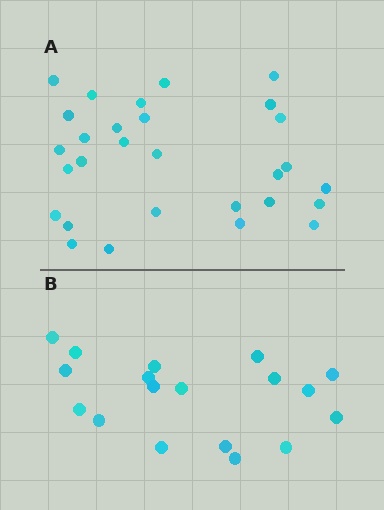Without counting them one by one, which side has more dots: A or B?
Region A (the top region) has more dots.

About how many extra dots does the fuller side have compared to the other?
Region A has roughly 12 or so more dots than region B.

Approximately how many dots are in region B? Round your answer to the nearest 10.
About 20 dots. (The exact count is 18, which rounds to 20.)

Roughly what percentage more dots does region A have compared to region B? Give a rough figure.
About 60% more.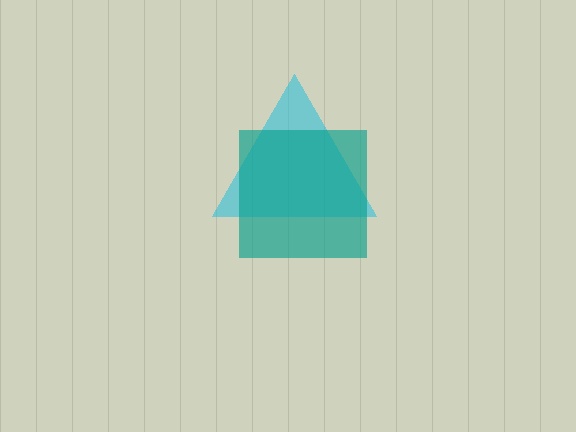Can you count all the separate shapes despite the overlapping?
Yes, there are 2 separate shapes.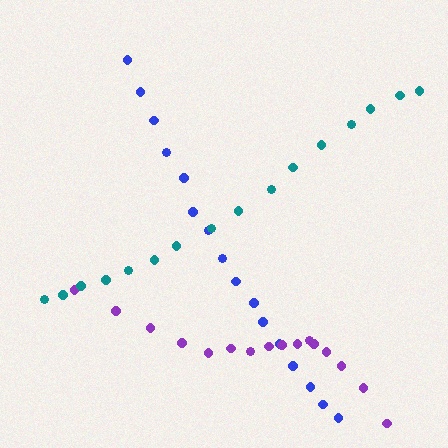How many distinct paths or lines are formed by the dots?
There are 3 distinct paths.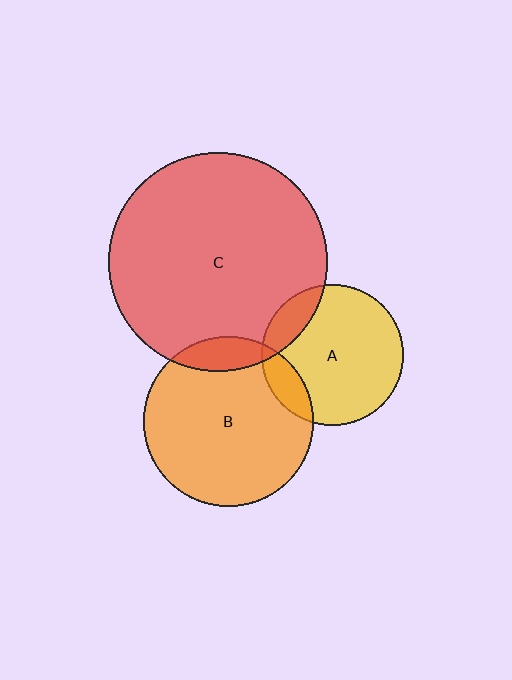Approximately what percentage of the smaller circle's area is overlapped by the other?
Approximately 15%.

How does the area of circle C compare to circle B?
Approximately 1.6 times.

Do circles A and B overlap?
Yes.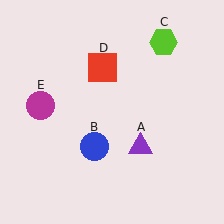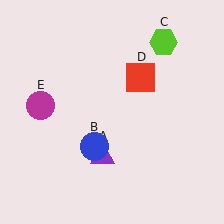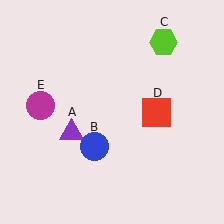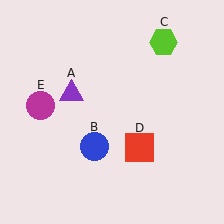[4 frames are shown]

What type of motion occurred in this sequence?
The purple triangle (object A), red square (object D) rotated clockwise around the center of the scene.